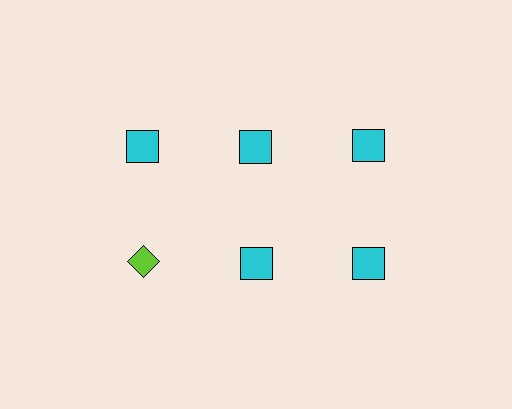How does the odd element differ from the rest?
It differs in both color (lime instead of cyan) and shape (diamond instead of square).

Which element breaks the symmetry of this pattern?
The lime diamond in the second row, leftmost column breaks the symmetry. All other shapes are cyan squares.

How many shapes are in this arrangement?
There are 6 shapes arranged in a grid pattern.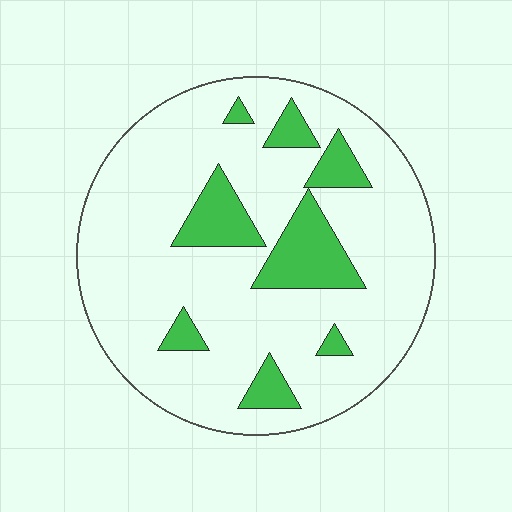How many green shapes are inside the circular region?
8.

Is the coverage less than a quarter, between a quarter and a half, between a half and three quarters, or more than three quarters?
Less than a quarter.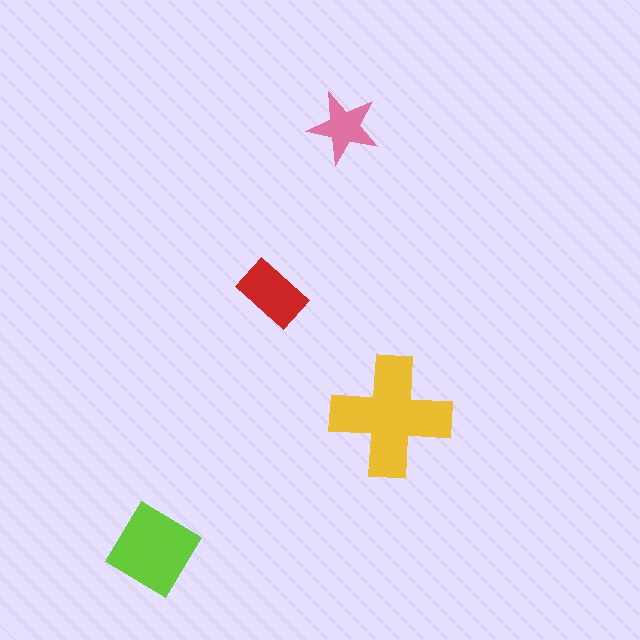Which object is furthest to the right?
The yellow cross is rightmost.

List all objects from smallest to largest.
The pink star, the red rectangle, the lime diamond, the yellow cross.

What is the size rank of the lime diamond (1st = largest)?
2nd.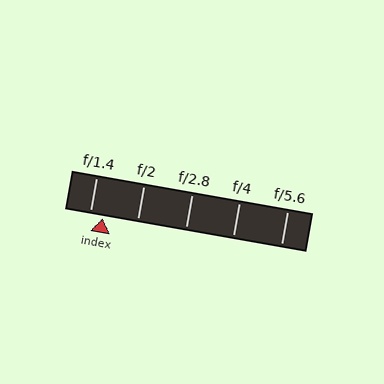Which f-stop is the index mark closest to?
The index mark is closest to f/1.4.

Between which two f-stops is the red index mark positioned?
The index mark is between f/1.4 and f/2.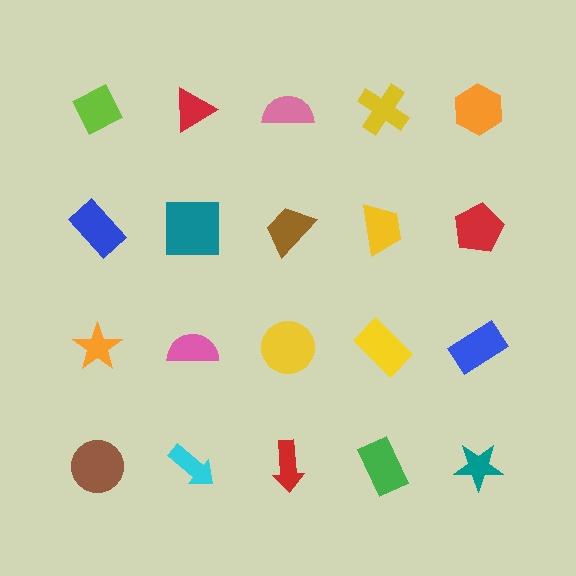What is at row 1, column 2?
A red triangle.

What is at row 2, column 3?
A brown trapezoid.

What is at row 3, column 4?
A yellow rectangle.